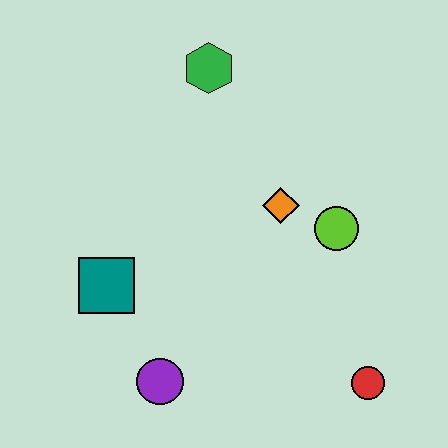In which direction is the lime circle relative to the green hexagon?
The lime circle is below the green hexagon.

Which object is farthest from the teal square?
The red circle is farthest from the teal square.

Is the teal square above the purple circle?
Yes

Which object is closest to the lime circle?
The orange diamond is closest to the lime circle.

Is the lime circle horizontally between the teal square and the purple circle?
No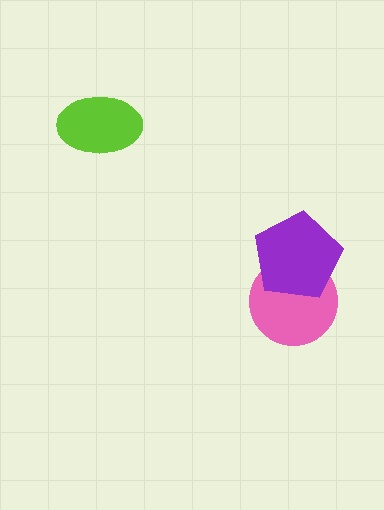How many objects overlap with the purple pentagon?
1 object overlaps with the purple pentagon.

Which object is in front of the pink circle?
The purple pentagon is in front of the pink circle.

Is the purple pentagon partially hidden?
No, no other shape covers it.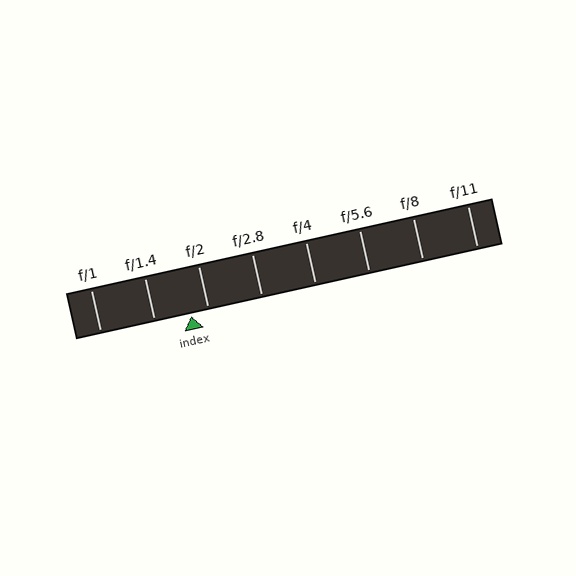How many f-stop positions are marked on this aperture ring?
There are 8 f-stop positions marked.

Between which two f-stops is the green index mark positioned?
The index mark is between f/1.4 and f/2.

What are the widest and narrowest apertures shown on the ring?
The widest aperture shown is f/1 and the narrowest is f/11.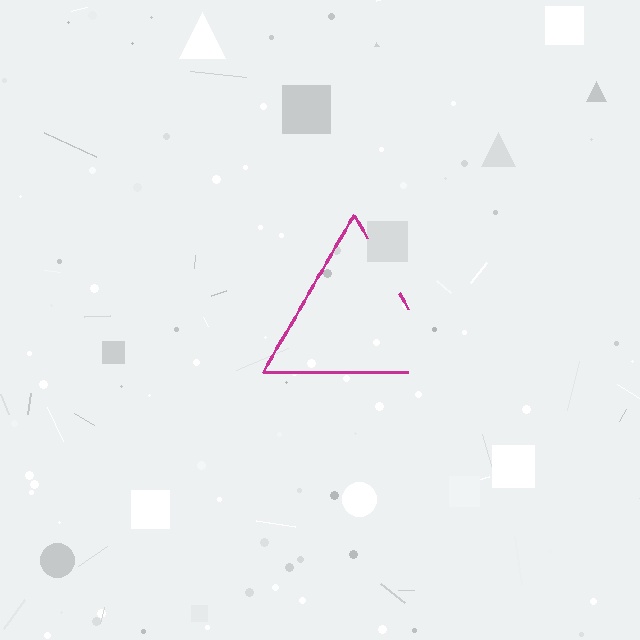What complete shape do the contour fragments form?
The contour fragments form a triangle.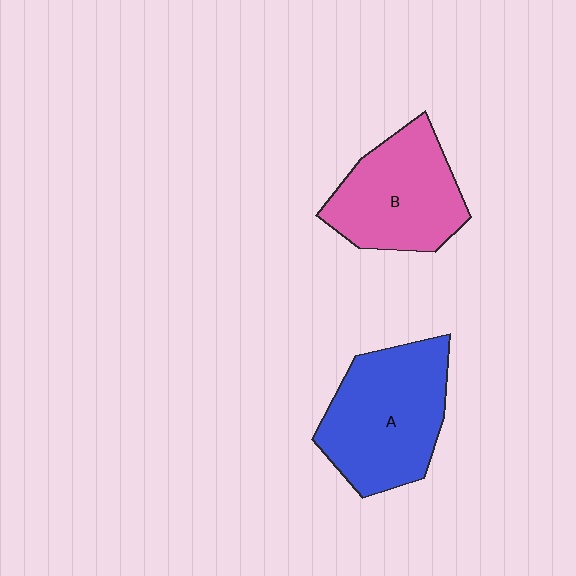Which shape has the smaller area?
Shape B (pink).